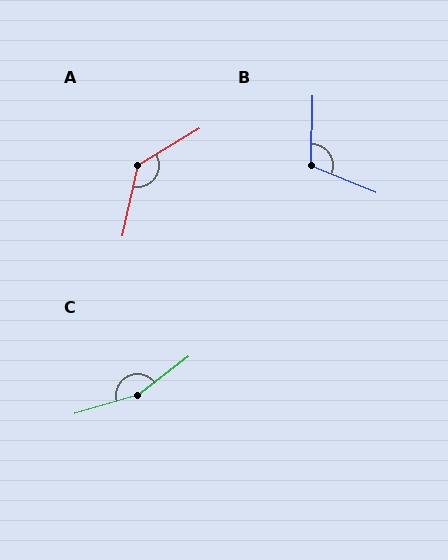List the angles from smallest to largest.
B (111°), A (134°), C (159°).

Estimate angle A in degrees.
Approximately 134 degrees.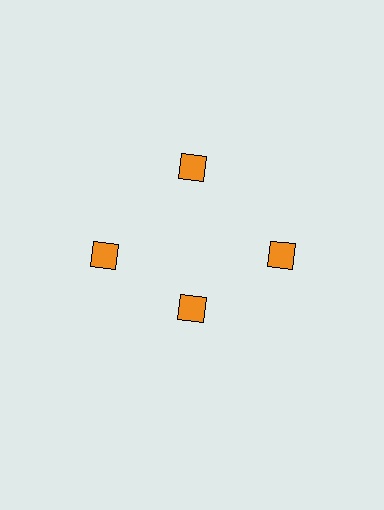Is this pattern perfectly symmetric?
No. The 4 orange diamonds are arranged in a ring, but one element near the 6 o'clock position is pulled inward toward the center, breaking the 4-fold rotational symmetry.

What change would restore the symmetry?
The symmetry would be restored by moving it outward, back onto the ring so that all 4 diamonds sit at equal angles and equal distance from the center.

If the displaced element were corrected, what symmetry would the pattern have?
It would have 4-fold rotational symmetry — the pattern would map onto itself every 90 degrees.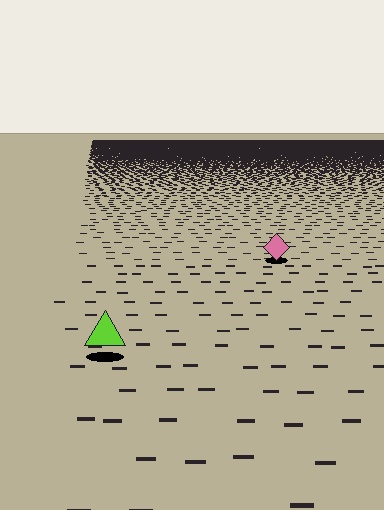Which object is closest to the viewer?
The lime triangle is closest. The texture marks near it are larger and more spread out.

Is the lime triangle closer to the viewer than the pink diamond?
Yes. The lime triangle is closer — you can tell from the texture gradient: the ground texture is coarser near it.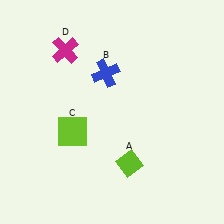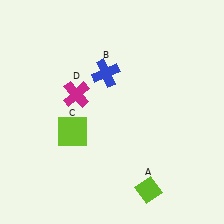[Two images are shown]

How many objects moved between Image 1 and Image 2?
2 objects moved between the two images.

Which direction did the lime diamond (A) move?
The lime diamond (A) moved down.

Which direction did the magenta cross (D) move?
The magenta cross (D) moved down.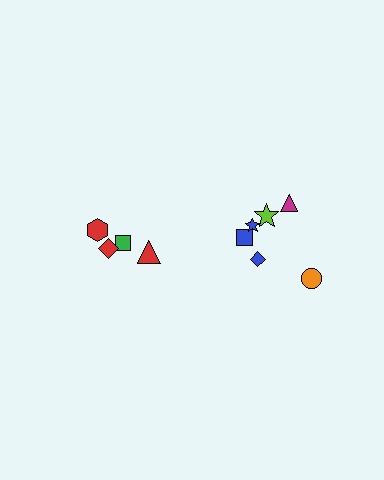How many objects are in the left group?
There are 4 objects.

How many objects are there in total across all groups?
There are 10 objects.